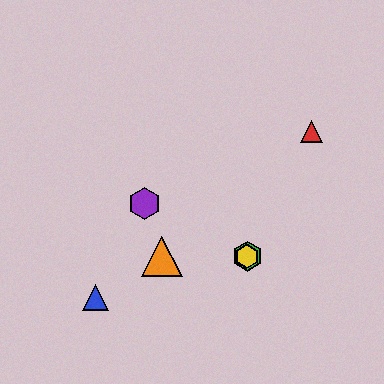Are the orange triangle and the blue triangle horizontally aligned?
No, the orange triangle is at y≈256 and the blue triangle is at y≈297.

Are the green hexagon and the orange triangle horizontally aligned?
Yes, both are at y≈256.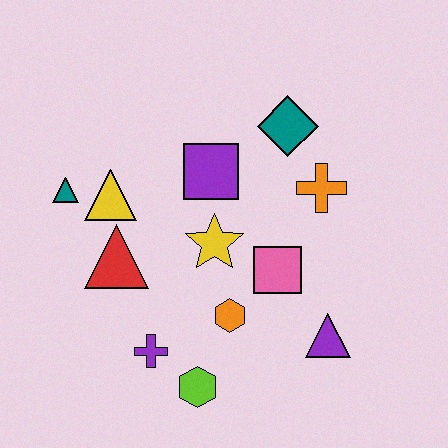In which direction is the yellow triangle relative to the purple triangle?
The yellow triangle is to the left of the purple triangle.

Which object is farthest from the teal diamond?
The lime hexagon is farthest from the teal diamond.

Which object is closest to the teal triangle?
The yellow triangle is closest to the teal triangle.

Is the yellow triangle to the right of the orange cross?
No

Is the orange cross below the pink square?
No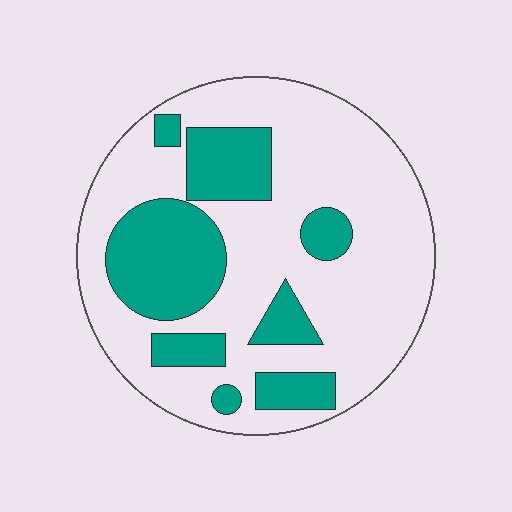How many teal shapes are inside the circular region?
8.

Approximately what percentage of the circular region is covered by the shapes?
Approximately 30%.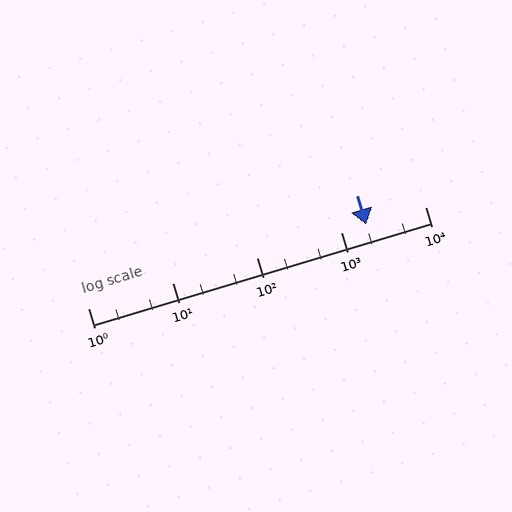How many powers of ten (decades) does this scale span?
The scale spans 4 decades, from 1 to 10000.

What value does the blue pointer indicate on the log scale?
The pointer indicates approximately 2000.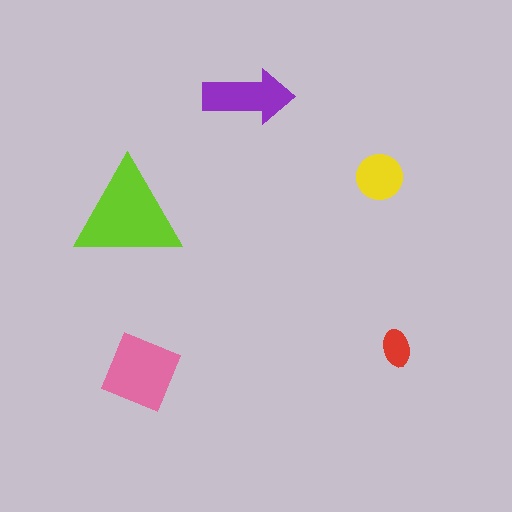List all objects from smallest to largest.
The red ellipse, the yellow circle, the purple arrow, the pink diamond, the lime triangle.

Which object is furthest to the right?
The red ellipse is rightmost.